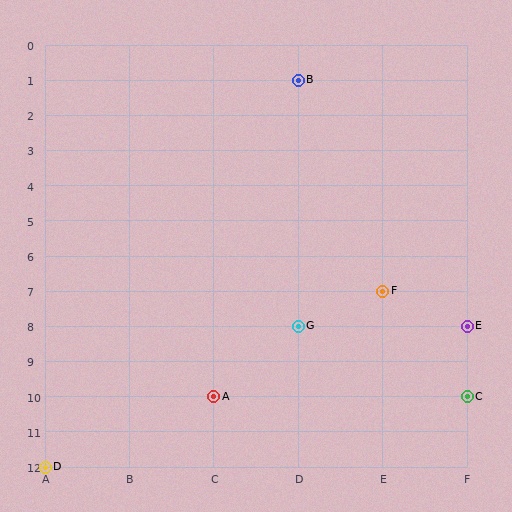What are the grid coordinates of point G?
Point G is at grid coordinates (D, 8).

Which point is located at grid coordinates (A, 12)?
Point D is at (A, 12).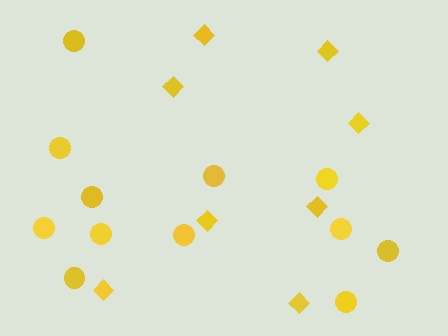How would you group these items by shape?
There are 2 groups: one group of circles (12) and one group of diamonds (8).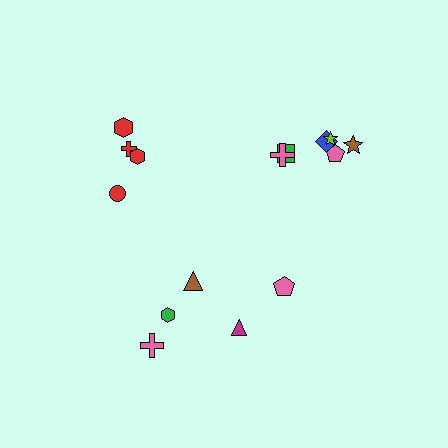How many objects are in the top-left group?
There are 4 objects.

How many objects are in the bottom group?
There are 5 objects.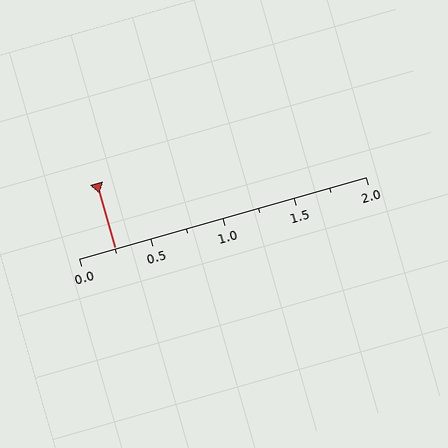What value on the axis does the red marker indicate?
The marker indicates approximately 0.25.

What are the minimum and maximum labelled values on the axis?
The axis runs from 0.0 to 2.0.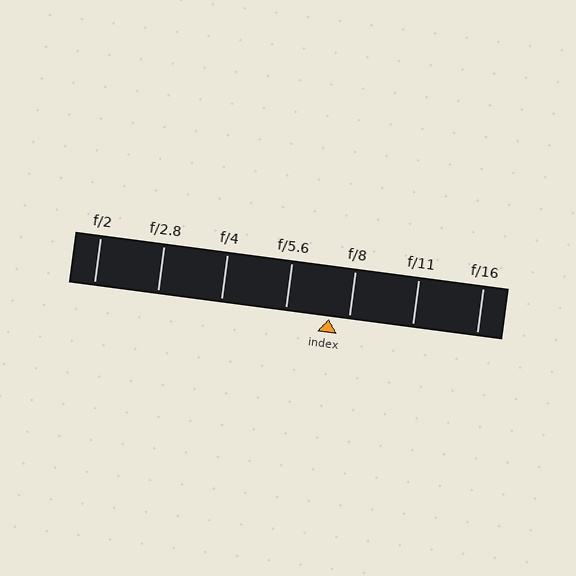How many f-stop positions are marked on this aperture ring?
There are 7 f-stop positions marked.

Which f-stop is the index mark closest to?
The index mark is closest to f/8.